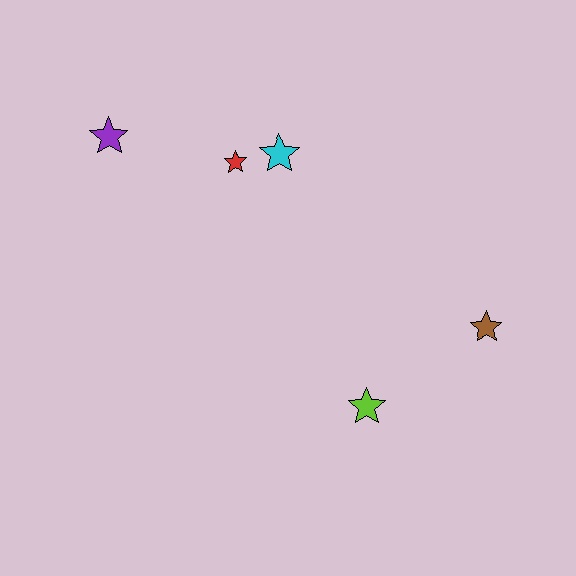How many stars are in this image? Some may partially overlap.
There are 5 stars.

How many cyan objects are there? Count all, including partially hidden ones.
There is 1 cyan object.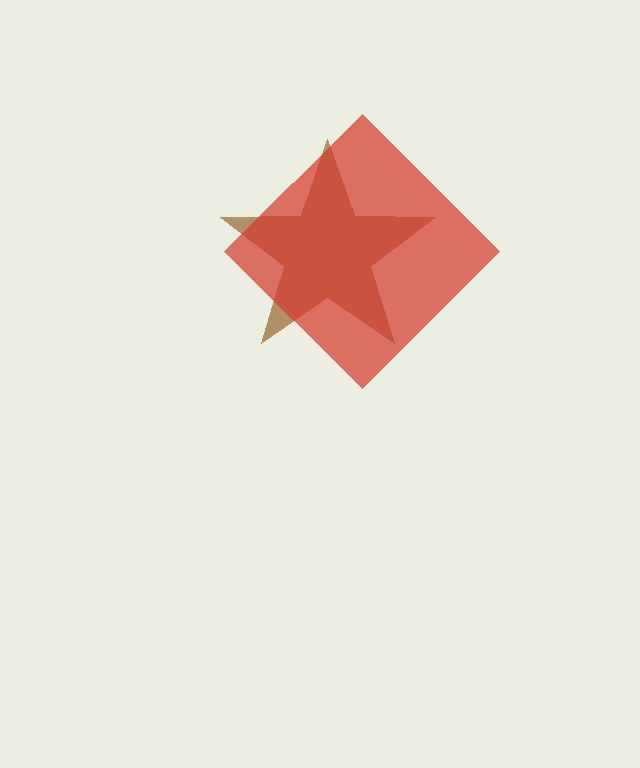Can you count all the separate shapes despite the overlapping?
Yes, there are 2 separate shapes.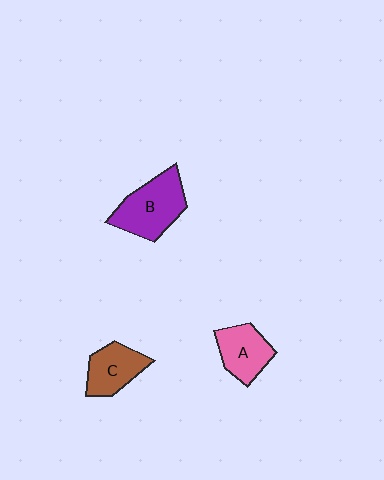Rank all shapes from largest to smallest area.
From largest to smallest: B (purple), A (pink), C (brown).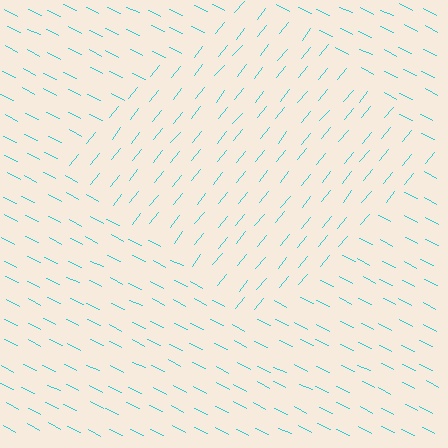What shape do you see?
I see a diamond.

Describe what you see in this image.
The image is filled with small cyan line segments. A diamond region in the image has lines oriented differently from the surrounding lines, creating a visible texture boundary.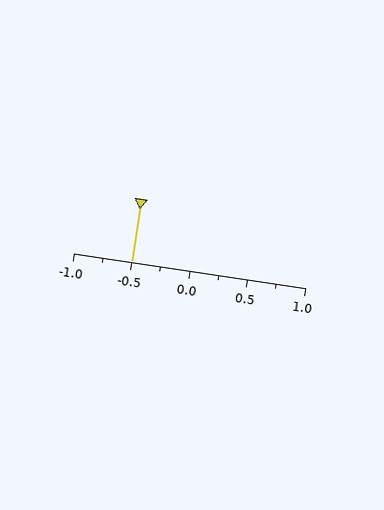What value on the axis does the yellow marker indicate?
The marker indicates approximately -0.5.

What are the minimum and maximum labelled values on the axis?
The axis runs from -1.0 to 1.0.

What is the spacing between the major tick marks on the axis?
The major ticks are spaced 0.5 apart.